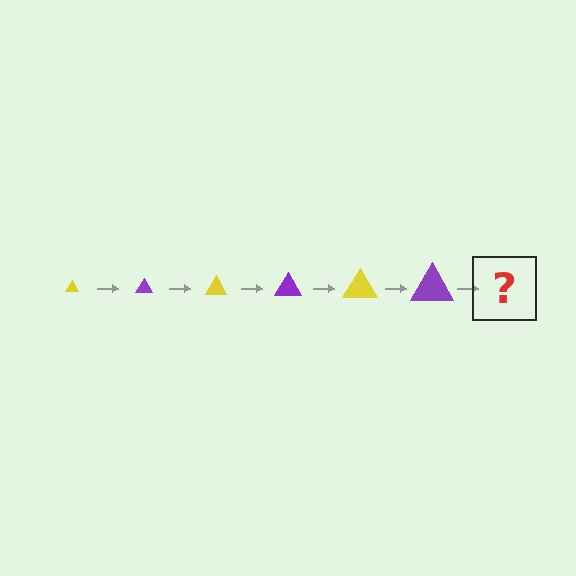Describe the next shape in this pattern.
It should be a yellow triangle, larger than the previous one.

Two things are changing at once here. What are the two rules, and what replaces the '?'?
The two rules are that the triangle grows larger each step and the color cycles through yellow and purple. The '?' should be a yellow triangle, larger than the previous one.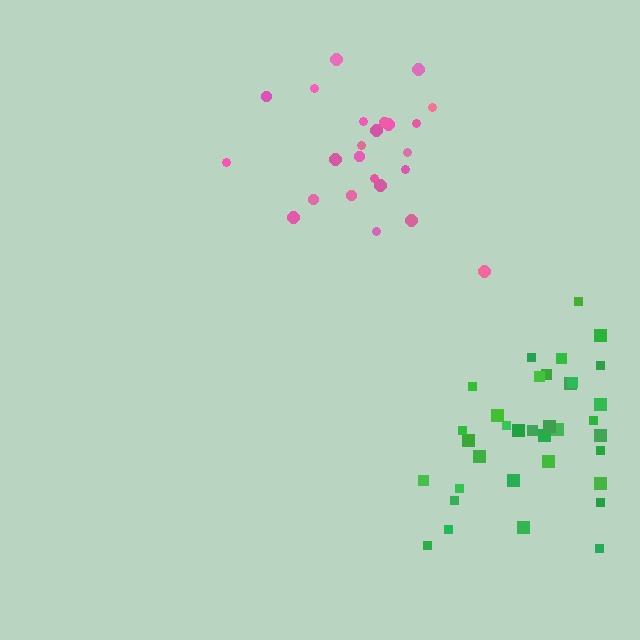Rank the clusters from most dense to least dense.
pink, green.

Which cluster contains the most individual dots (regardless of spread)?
Green (35).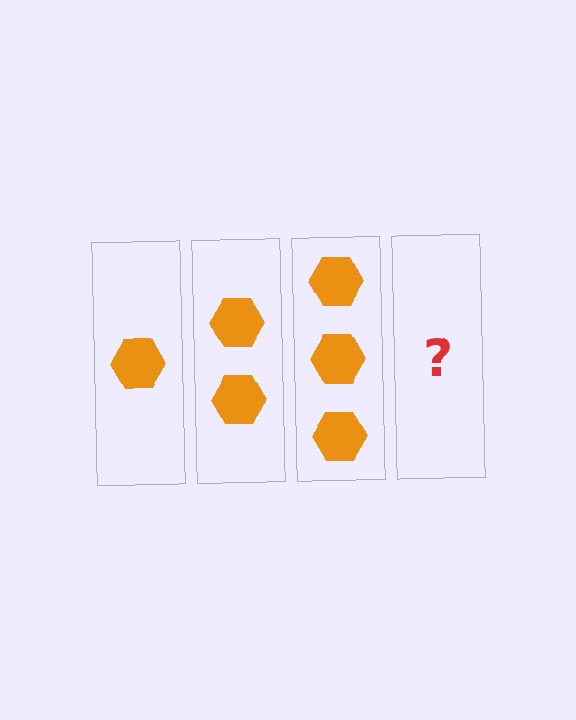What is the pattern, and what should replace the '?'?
The pattern is that each step adds one more hexagon. The '?' should be 4 hexagons.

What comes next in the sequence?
The next element should be 4 hexagons.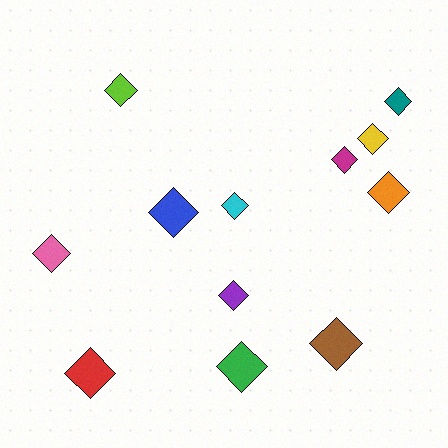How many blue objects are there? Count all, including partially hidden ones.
There is 1 blue object.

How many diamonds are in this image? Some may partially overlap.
There are 12 diamonds.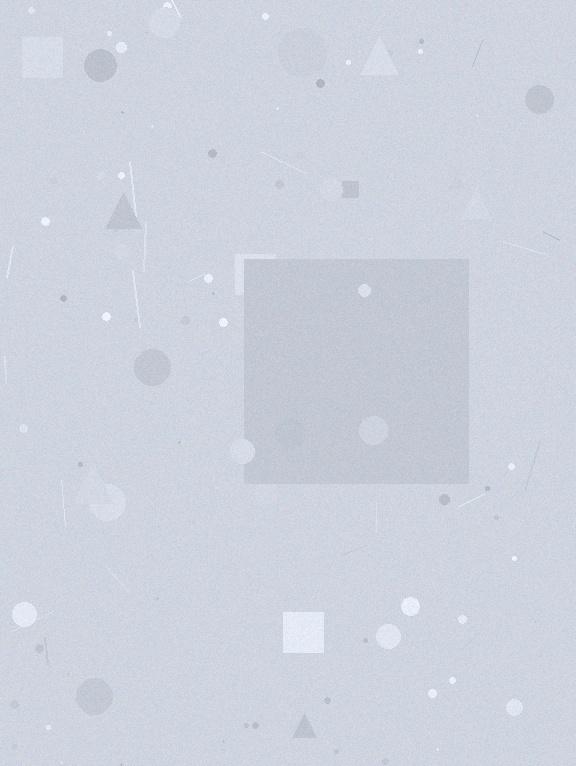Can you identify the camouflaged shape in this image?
The camouflaged shape is a square.